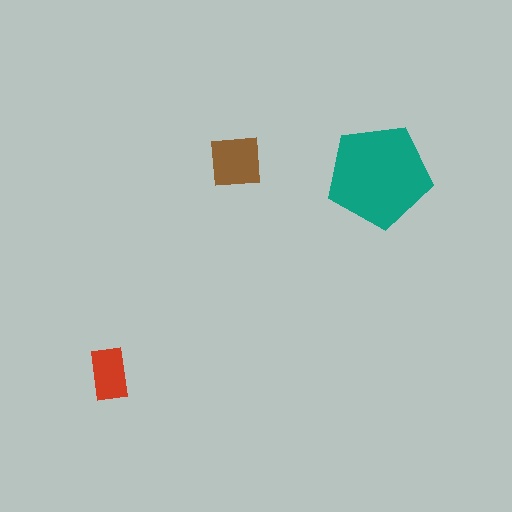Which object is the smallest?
The red rectangle.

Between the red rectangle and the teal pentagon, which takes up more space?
The teal pentagon.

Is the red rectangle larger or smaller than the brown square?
Smaller.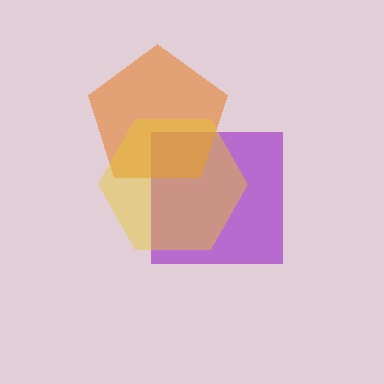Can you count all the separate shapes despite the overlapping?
Yes, there are 3 separate shapes.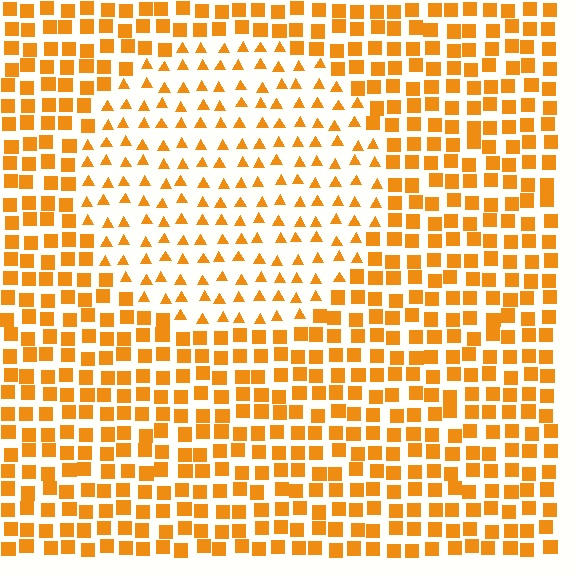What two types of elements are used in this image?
The image uses triangles inside the circle region and squares outside it.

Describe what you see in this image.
The image is filled with small orange elements arranged in a uniform grid. A circle-shaped region contains triangles, while the surrounding area contains squares. The boundary is defined purely by the change in element shape.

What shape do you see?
I see a circle.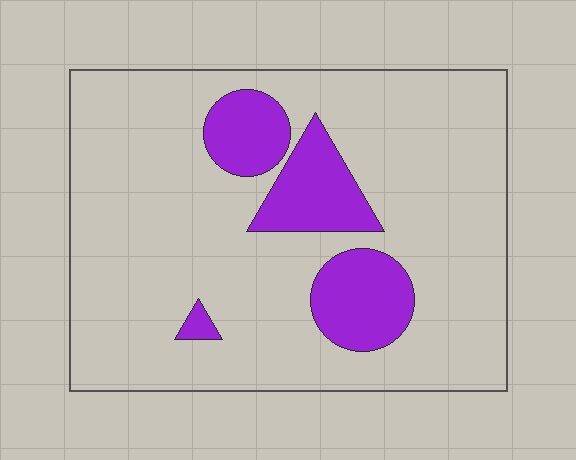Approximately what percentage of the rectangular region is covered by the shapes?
Approximately 15%.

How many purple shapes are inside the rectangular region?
4.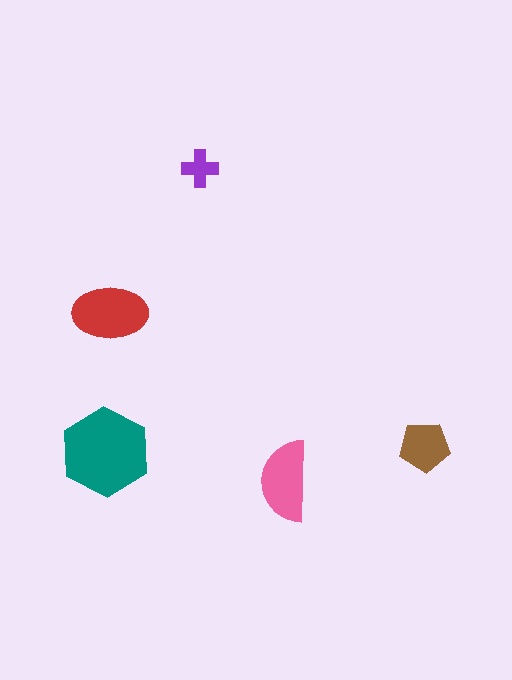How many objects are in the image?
There are 5 objects in the image.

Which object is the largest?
The teal hexagon.